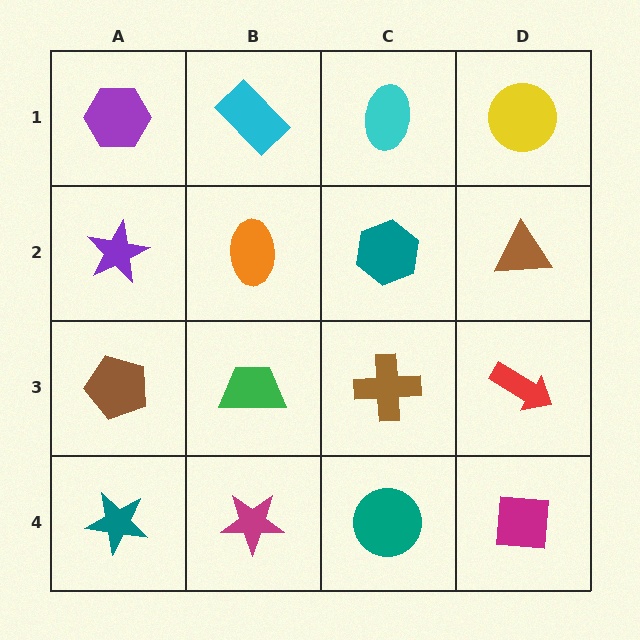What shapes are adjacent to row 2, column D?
A yellow circle (row 1, column D), a red arrow (row 3, column D), a teal hexagon (row 2, column C).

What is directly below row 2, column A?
A brown pentagon.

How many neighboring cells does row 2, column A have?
3.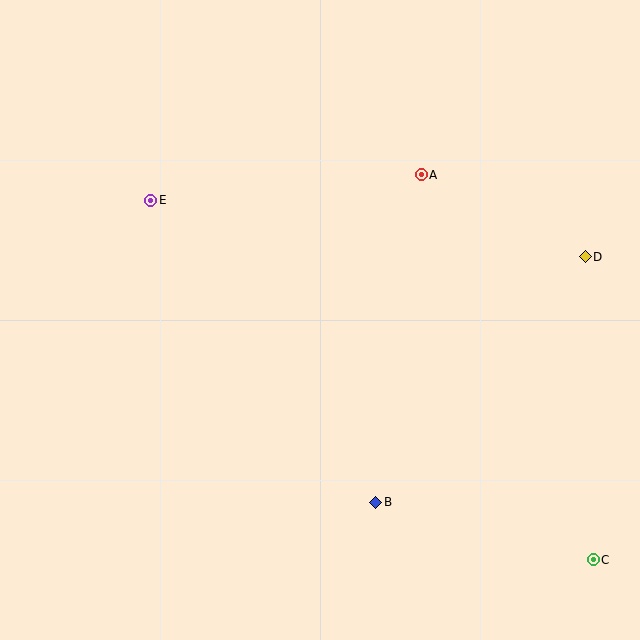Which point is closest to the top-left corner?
Point E is closest to the top-left corner.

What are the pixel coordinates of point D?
Point D is at (585, 257).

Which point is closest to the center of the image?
Point A at (421, 175) is closest to the center.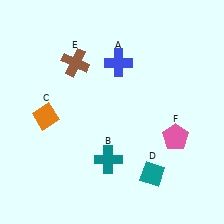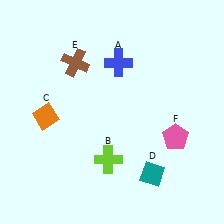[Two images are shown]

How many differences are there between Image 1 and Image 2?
There is 1 difference between the two images.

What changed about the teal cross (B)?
In Image 1, B is teal. In Image 2, it changed to lime.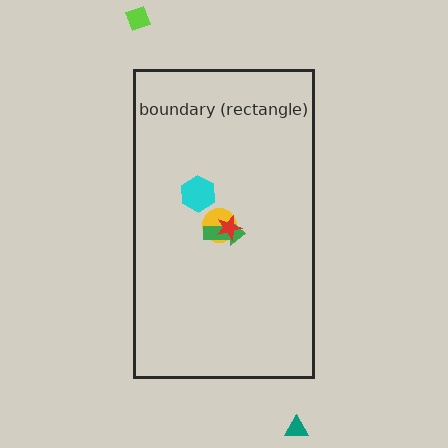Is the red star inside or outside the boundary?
Inside.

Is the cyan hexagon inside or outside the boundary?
Inside.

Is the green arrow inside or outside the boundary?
Inside.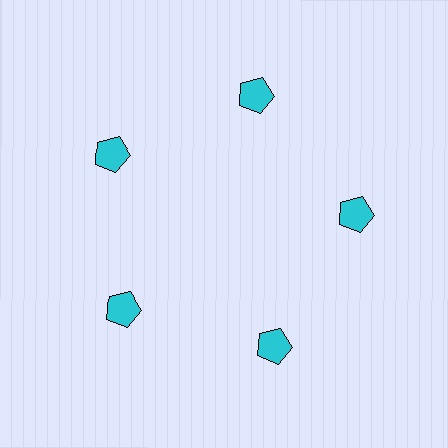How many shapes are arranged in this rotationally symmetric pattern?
There are 5 shapes, arranged in 5 groups of 1.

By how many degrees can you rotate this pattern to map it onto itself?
The pattern maps onto itself every 72 degrees of rotation.